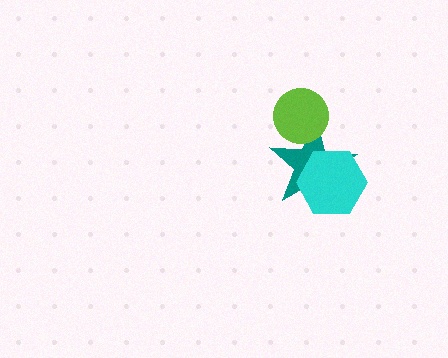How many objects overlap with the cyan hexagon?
1 object overlaps with the cyan hexagon.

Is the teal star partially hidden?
Yes, it is partially covered by another shape.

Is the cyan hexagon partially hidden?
No, no other shape covers it.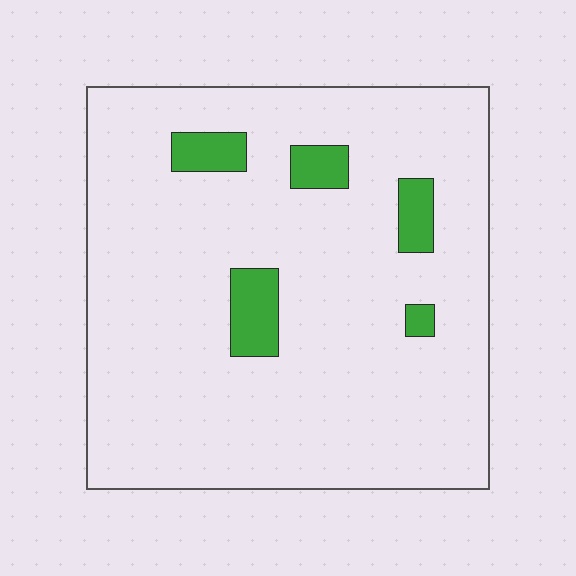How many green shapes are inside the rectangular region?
5.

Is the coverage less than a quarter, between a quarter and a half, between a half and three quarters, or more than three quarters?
Less than a quarter.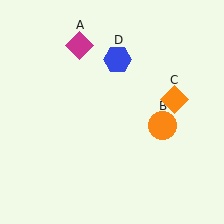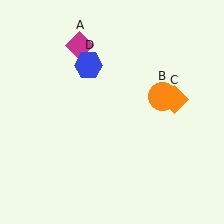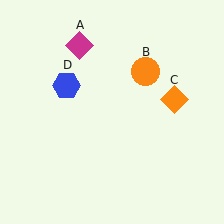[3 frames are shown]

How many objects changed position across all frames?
2 objects changed position: orange circle (object B), blue hexagon (object D).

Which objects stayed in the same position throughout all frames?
Magenta diamond (object A) and orange diamond (object C) remained stationary.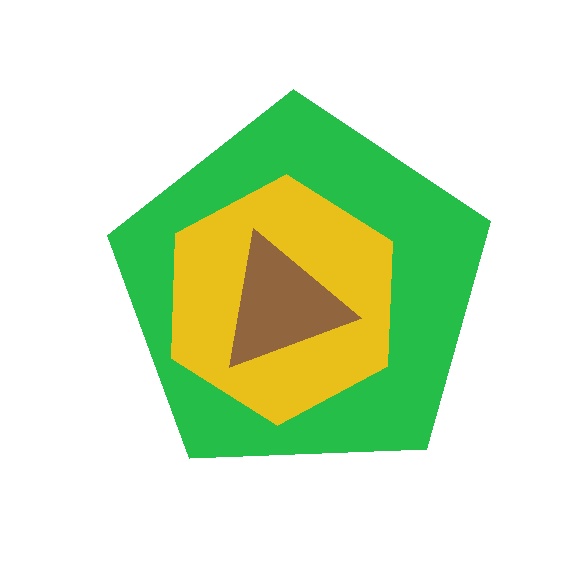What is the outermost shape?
The green pentagon.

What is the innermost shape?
The brown triangle.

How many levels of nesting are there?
3.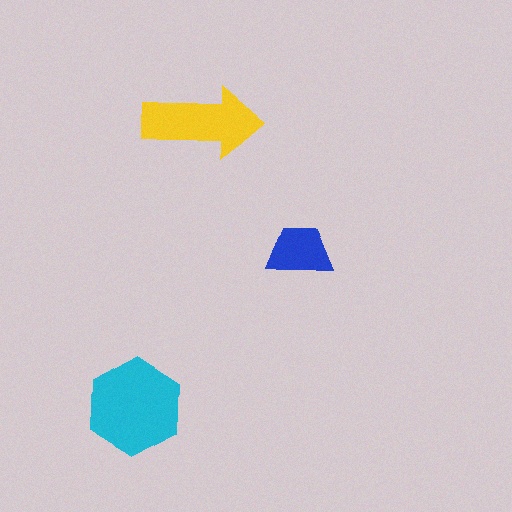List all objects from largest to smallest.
The cyan hexagon, the yellow arrow, the blue trapezoid.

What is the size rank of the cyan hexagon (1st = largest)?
1st.